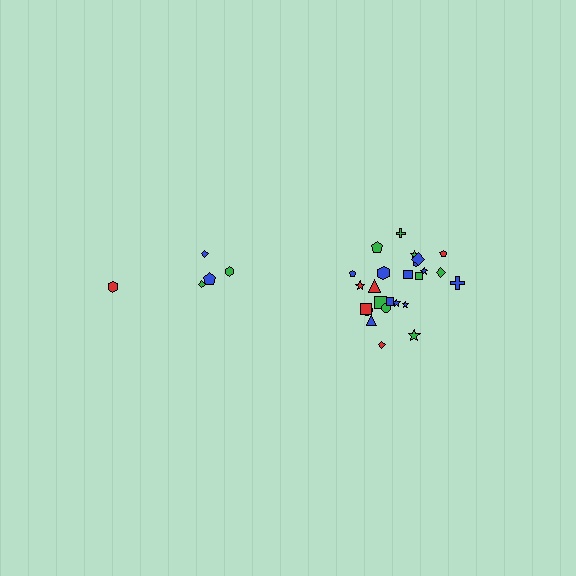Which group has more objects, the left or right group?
The right group.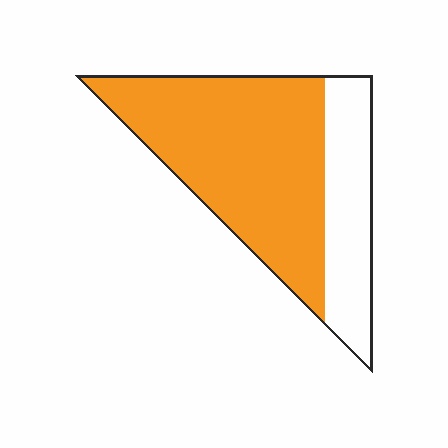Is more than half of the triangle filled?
Yes.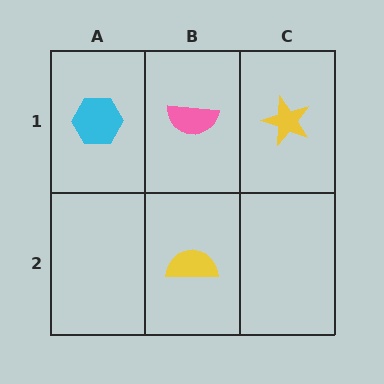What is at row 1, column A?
A cyan hexagon.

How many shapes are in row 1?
3 shapes.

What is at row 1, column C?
A yellow star.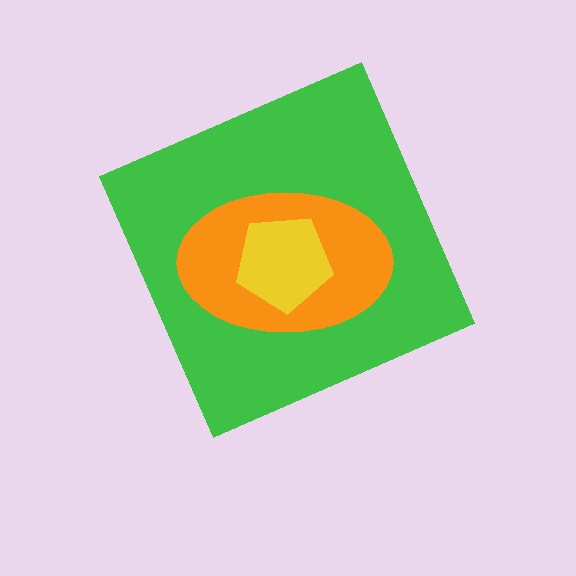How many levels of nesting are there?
3.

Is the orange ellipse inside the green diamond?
Yes.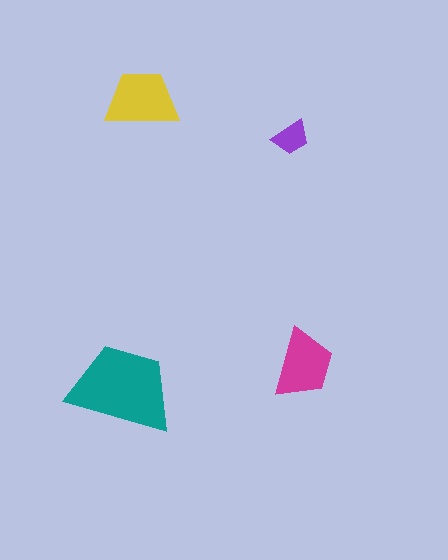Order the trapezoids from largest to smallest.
the teal one, the yellow one, the magenta one, the purple one.